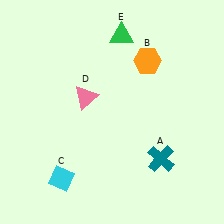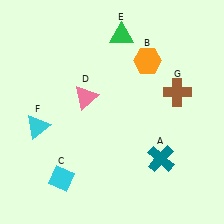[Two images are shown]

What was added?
A cyan triangle (F), a brown cross (G) were added in Image 2.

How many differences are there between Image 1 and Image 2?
There are 2 differences between the two images.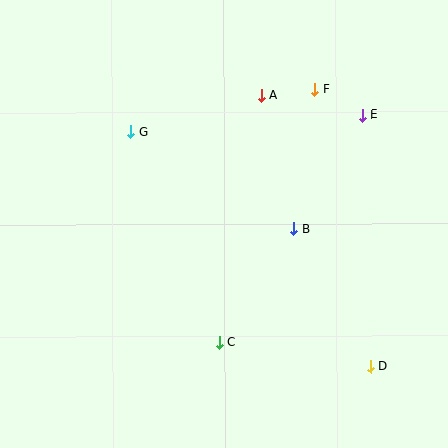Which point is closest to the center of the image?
Point B at (294, 228) is closest to the center.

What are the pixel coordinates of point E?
Point E is at (362, 115).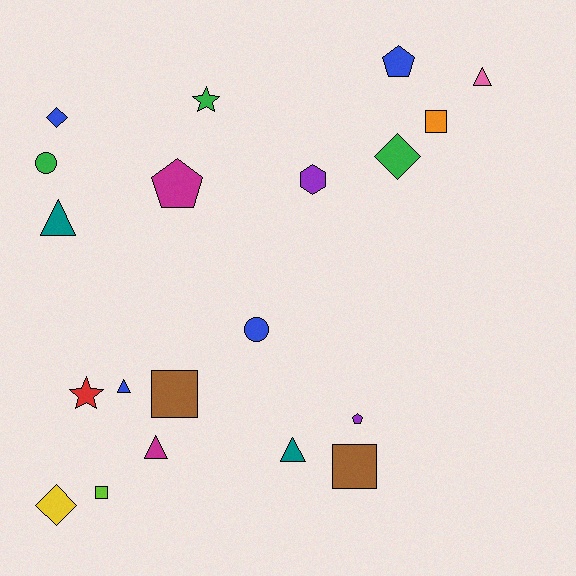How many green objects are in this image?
There are 3 green objects.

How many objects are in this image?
There are 20 objects.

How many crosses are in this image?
There are no crosses.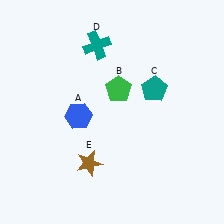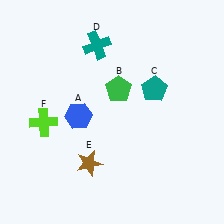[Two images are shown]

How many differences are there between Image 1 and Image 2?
There is 1 difference between the two images.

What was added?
A lime cross (F) was added in Image 2.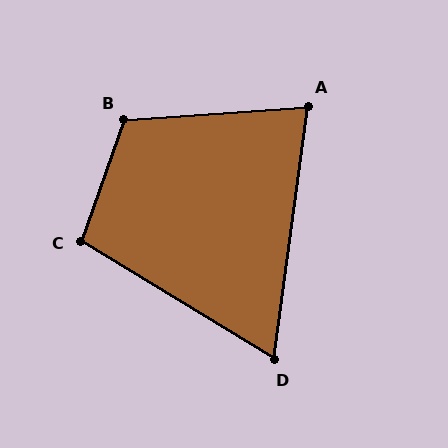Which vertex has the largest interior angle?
B, at approximately 114 degrees.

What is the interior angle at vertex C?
Approximately 102 degrees (obtuse).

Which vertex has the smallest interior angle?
D, at approximately 66 degrees.